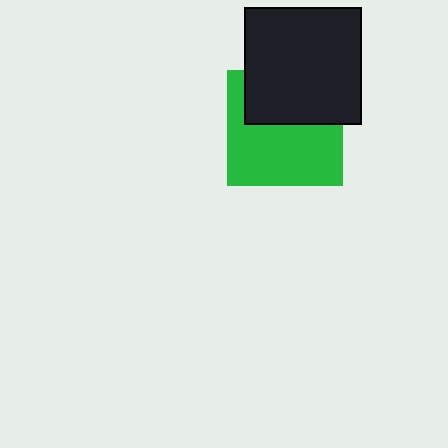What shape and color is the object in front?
The object in front is a black square.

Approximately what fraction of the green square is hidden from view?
Roughly 42% of the green square is hidden behind the black square.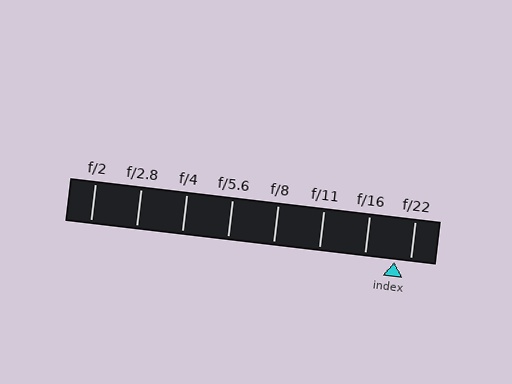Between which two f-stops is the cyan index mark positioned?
The index mark is between f/16 and f/22.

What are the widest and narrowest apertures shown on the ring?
The widest aperture shown is f/2 and the narrowest is f/22.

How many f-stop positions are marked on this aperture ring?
There are 8 f-stop positions marked.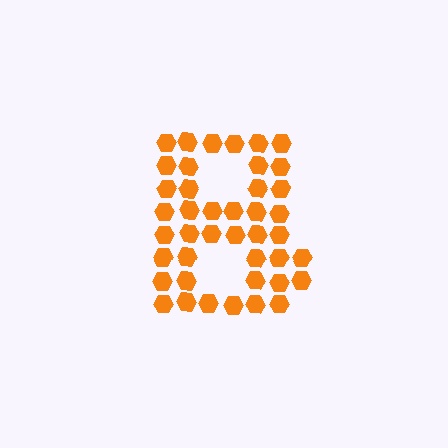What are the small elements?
The small elements are hexagons.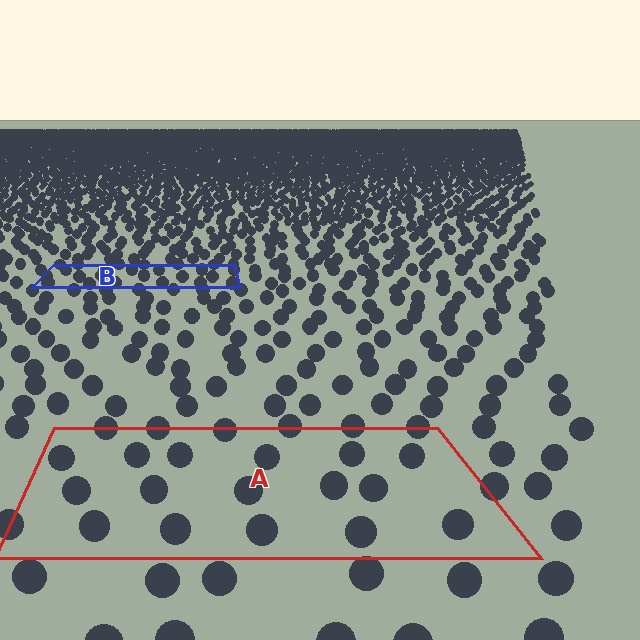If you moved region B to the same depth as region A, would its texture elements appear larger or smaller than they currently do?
They would appear larger. At a closer depth, the same texture elements are projected at a bigger on-screen size.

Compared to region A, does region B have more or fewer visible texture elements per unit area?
Region B has more texture elements per unit area — they are packed more densely because it is farther away.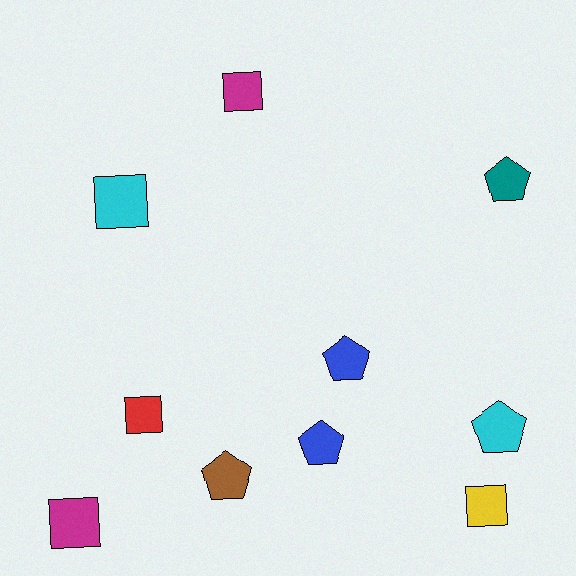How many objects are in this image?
There are 10 objects.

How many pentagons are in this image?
There are 5 pentagons.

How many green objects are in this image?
There are no green objects.